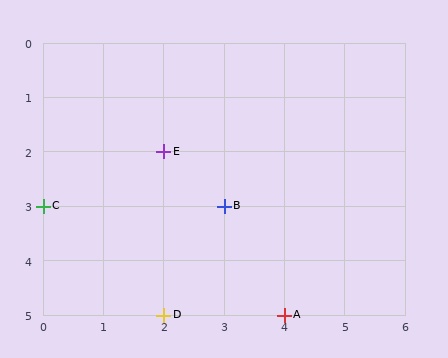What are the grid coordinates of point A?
Point A is at grid coordinates (4, 5).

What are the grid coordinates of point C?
Point C is at grid coordinates (0, 3).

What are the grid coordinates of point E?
Point E is at grid coordinates (2, 2).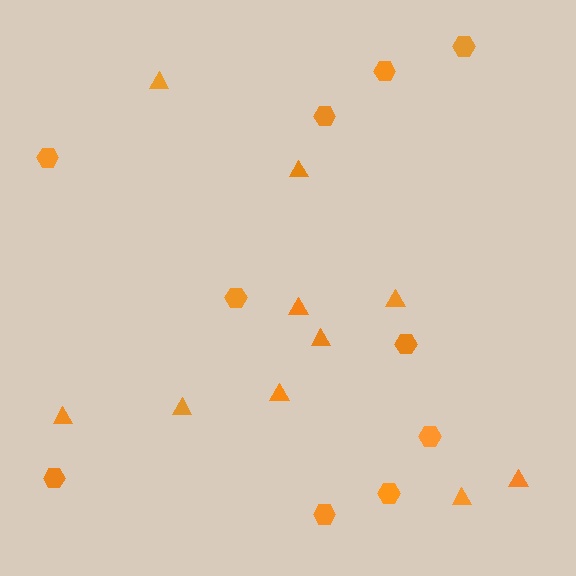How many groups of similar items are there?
There are 2 groups: one group of triangles (10) and one group of hexagons (10).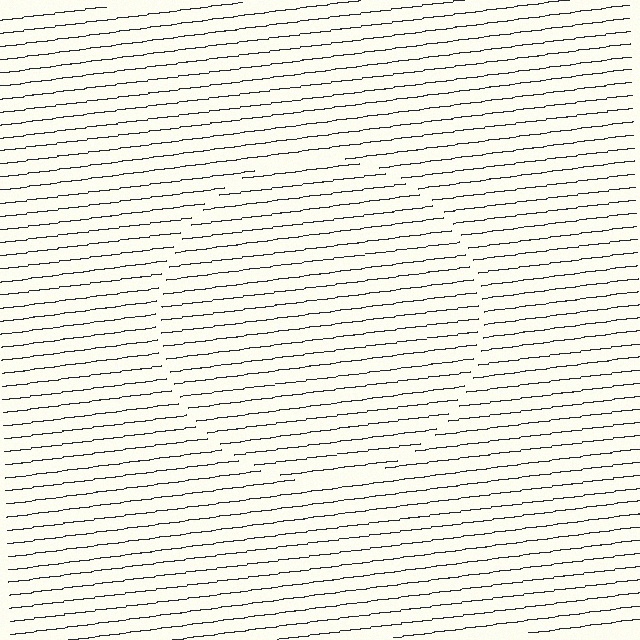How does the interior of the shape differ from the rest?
The interior of the shape contains the same grating, shifted by half a period — the contour is defined by the phase discontinuity where line-ends from the inner and outer gratings abut.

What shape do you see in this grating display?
An illusory circle. The interior of the shape contains the same grating, shifted by half a period — the contour is defined by the phase discontinuity where line-ends from the inner and outer gratings abut.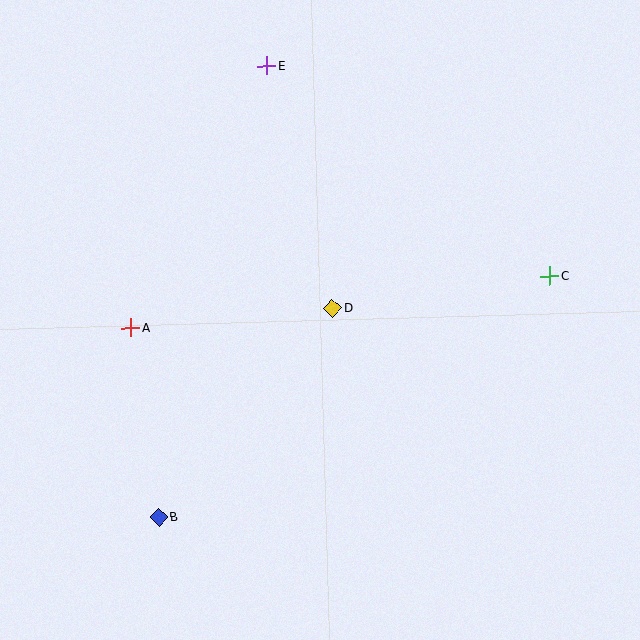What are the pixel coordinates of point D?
Point D is at (332, 309).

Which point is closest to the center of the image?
Point D at (332, 309) is closest to the center.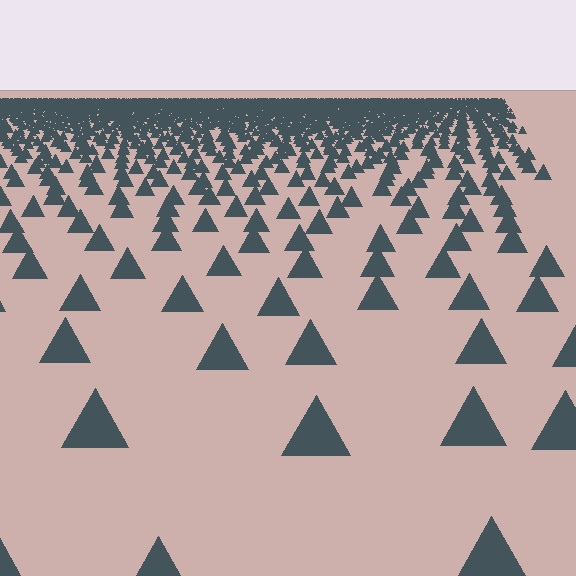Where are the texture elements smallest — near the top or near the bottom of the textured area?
Near the top.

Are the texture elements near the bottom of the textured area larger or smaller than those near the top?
Larger. Near the bottom, elements are closer to the viewer and appear at a bigger on-screen size.